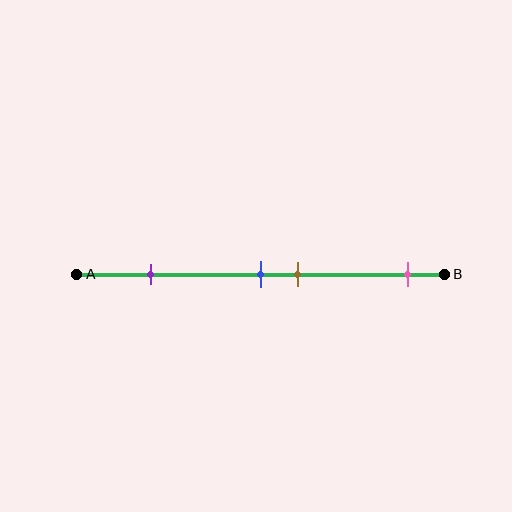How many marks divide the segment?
There are 4 marks dividing the segment.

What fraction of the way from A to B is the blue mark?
The blue mark is approximately 50% (0.5) of the way from A to B.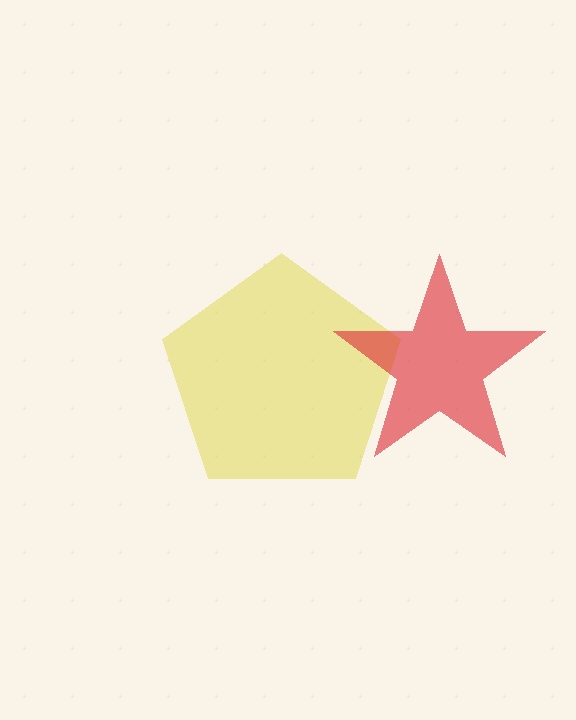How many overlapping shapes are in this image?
There are 2 overlapping shapes in the image.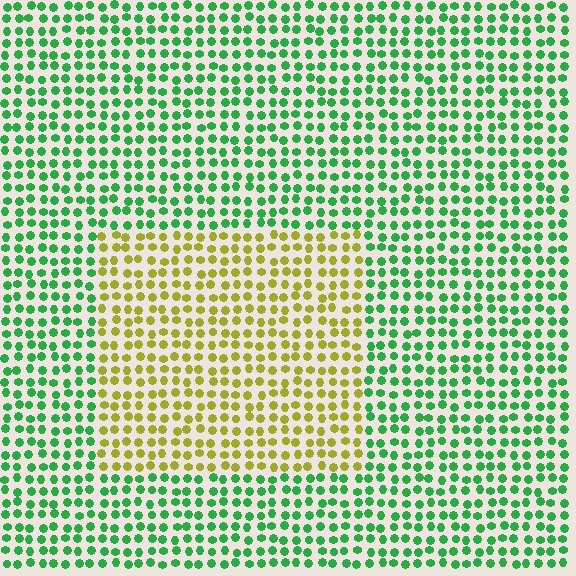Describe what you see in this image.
The image is filled with small green elements in a uniform arrangement. A rectangle-shaped region is visible where the elements are tinted to a slightly different hue, forming a subtle color boundary.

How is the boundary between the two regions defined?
The boundary is defined purely by a slight shift in hue (about 68 degrees). Spacing, size, and orientation are identical on both sides.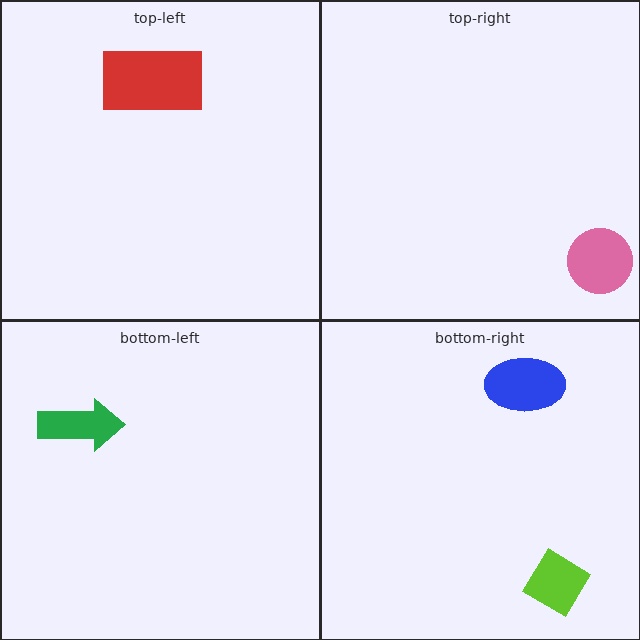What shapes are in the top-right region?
The pink circle.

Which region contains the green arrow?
The bottom-left region.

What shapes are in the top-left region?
The red rectangle.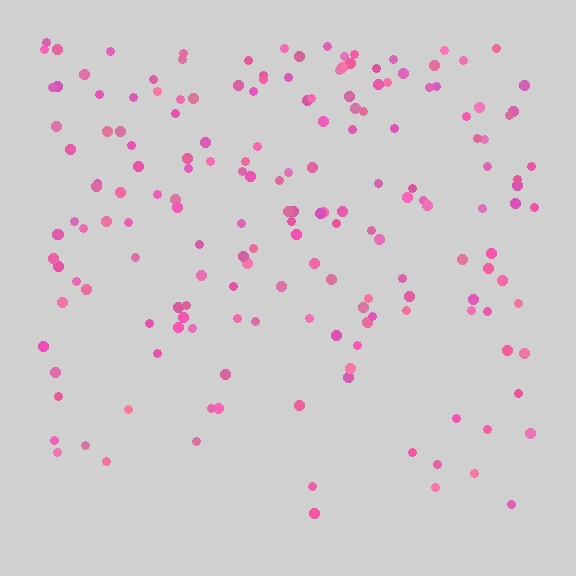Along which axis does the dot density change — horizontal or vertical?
Vertical.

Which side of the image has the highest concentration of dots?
The top.